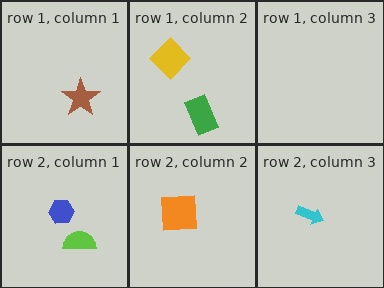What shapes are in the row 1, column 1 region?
The brown star.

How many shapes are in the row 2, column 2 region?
1.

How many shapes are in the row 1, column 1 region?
1.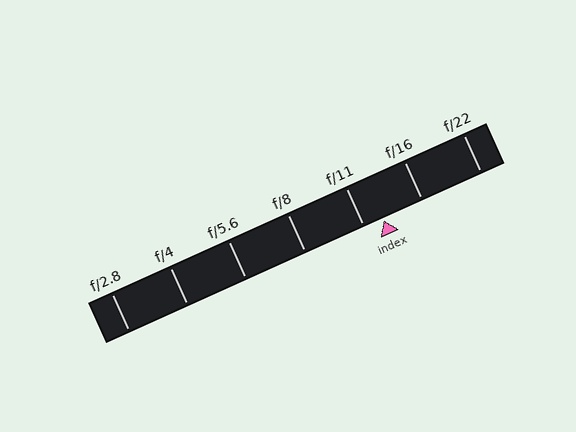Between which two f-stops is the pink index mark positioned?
The index mark is between f/11 and f/16.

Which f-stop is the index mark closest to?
The index mark is closest to f/11.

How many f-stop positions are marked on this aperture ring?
There are 7 f-stop positions marked.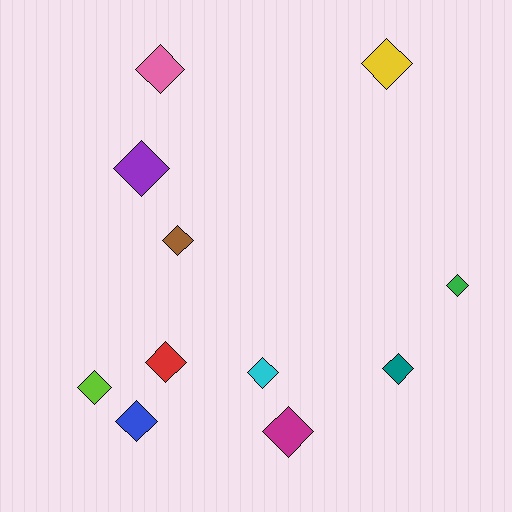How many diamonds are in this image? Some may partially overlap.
There are 11 diamonds.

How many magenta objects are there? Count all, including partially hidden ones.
There is 1 magenta object.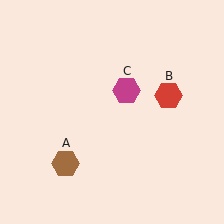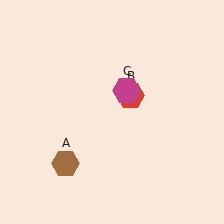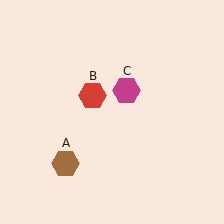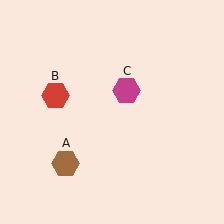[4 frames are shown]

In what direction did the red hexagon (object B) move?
The red hexagon (object B) moved left.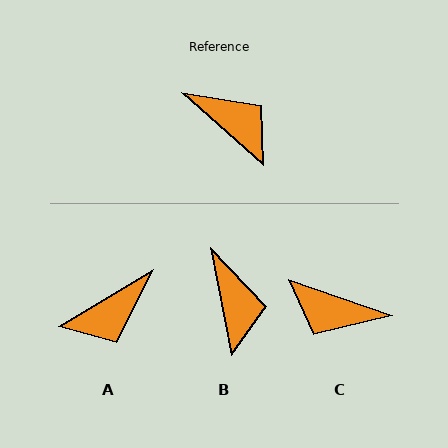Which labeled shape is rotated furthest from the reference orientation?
C, about 158 degrees away.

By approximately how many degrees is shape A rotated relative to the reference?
Approximately 108 degrees clockwise.